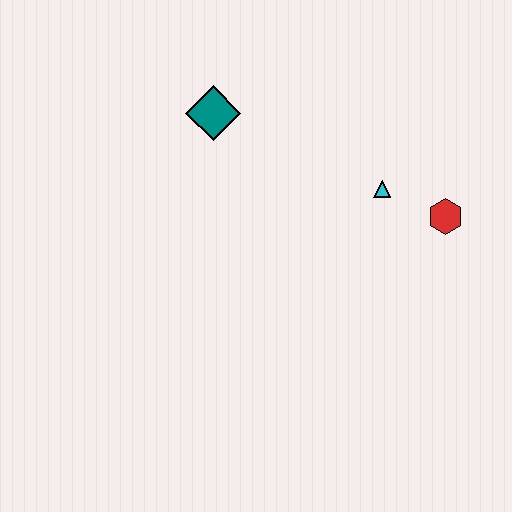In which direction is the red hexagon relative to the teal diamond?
The red hexagon is to the right of the teal diamond.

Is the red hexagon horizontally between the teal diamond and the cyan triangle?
No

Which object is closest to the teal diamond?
The cyan triangle is closest to the teal diamond.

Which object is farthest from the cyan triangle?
The teal diamond is farthest from the cyan triangle.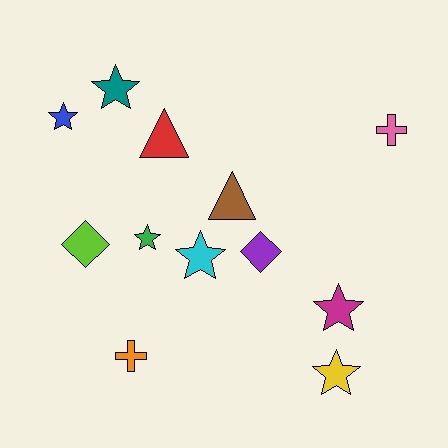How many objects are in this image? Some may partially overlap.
There are 12 objects.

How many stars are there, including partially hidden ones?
There are 6 stars.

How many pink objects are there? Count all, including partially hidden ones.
There is 1 pink object.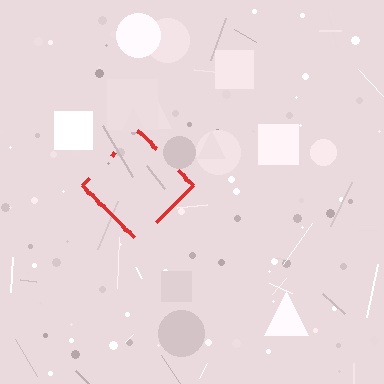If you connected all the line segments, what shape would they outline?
They would outline a diamond.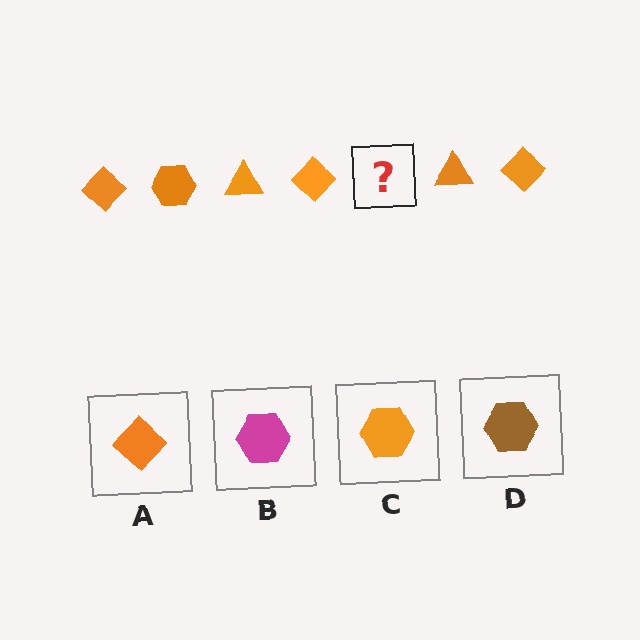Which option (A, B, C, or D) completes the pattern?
C.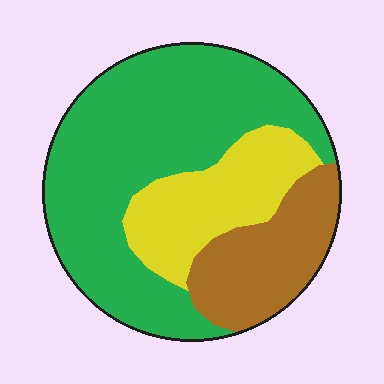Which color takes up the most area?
Green, at roughly 60%.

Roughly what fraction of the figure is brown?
Brown takes up about one fifth (1/5) of the figure.